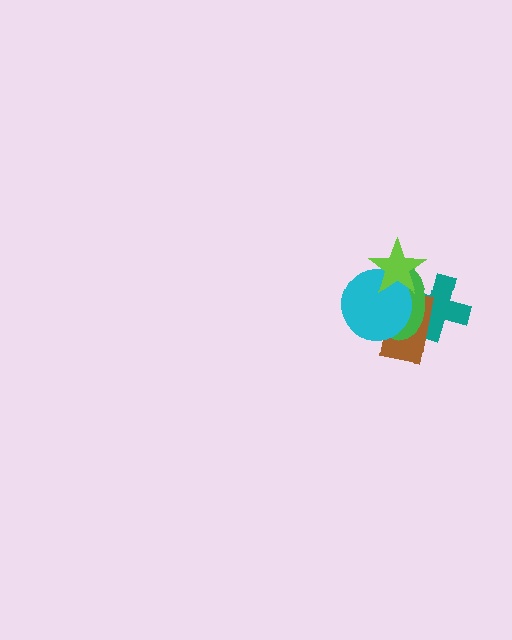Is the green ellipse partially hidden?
Yes, it is partially covered by another shape.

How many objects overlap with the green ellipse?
4 objects overlap with the green ellipse.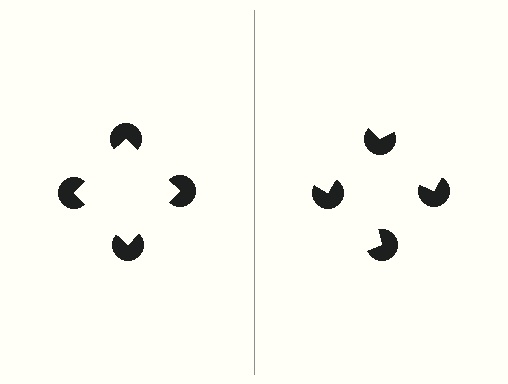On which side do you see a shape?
An illusory square appears on the left side. On the right side the wedge cuts are rotated, so no coherent shape forms.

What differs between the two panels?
The pac-man discs are positioned identically on both sides; only the wedge orientations differ. On the left they align to a square; on the right they are misaligned.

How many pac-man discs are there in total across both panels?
8 — 4 on each side.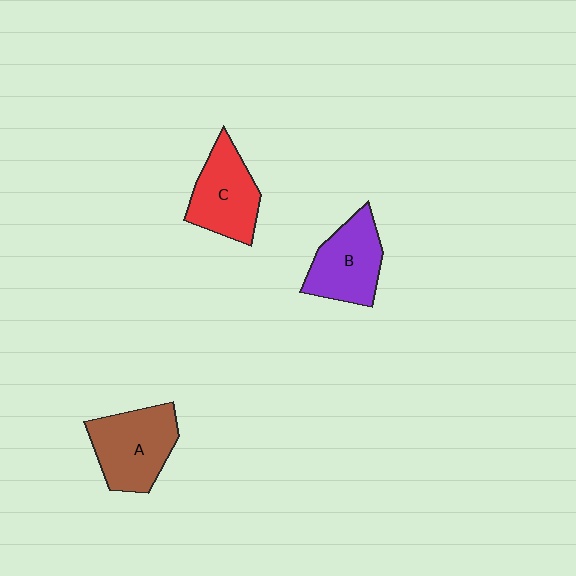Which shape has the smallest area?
Shape B (purple).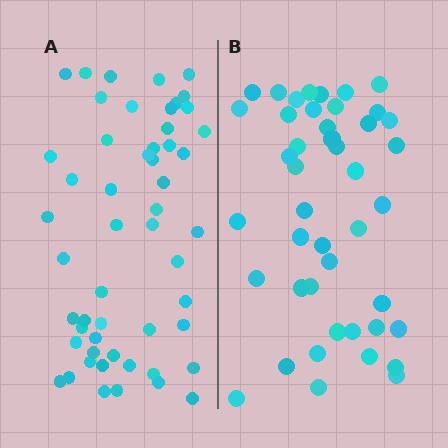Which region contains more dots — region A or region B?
Region A (the left region) has more dots.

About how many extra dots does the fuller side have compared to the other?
Region A has roughly 8 or so more dots than region B.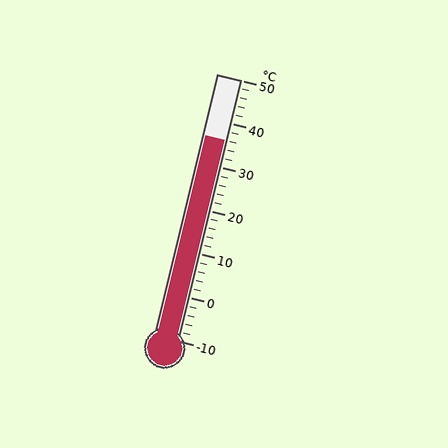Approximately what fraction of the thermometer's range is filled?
The thermometer is filled to approximately 75% of its range.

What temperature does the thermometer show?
The thermometer shows approximately 36°C.